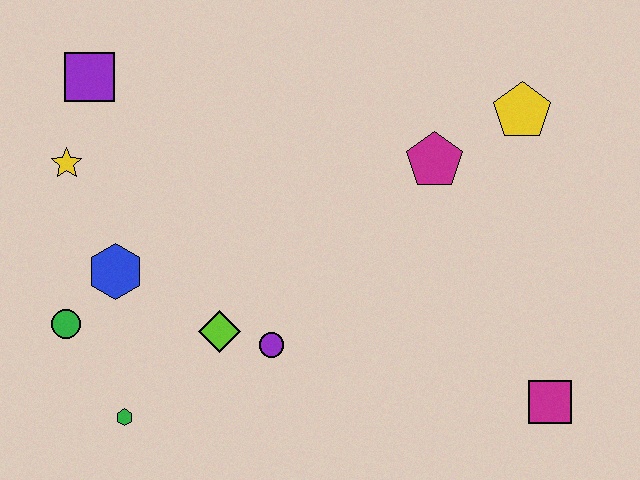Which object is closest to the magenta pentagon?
The yellow pentagon is closest to the magenta pentagon.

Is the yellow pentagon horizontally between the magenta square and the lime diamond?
Yes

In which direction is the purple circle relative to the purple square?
The purple circle is below the purple square.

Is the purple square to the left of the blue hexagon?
Yes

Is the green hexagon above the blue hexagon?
No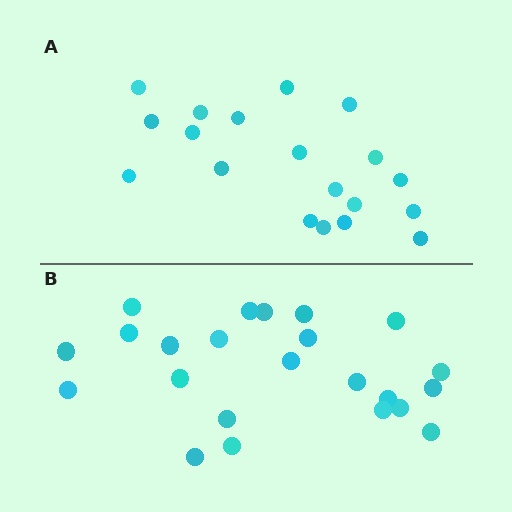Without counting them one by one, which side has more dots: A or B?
Region B (the bottom region) has more dots.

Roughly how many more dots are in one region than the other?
Region B has about 4 more dots than region A.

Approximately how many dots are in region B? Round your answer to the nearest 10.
About 20 dots. (The exact count is 23, which rounds to 20.)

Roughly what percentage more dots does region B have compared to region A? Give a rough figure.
About 20% more.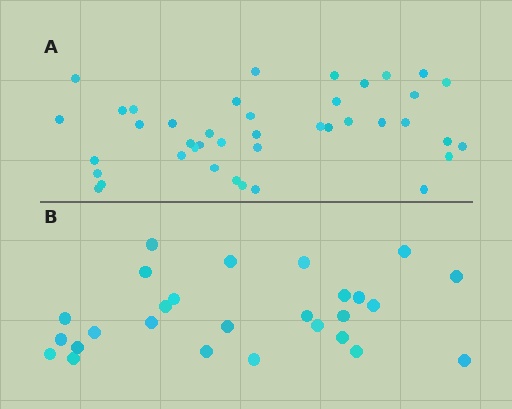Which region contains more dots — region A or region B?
Region A (the top region) has more dots.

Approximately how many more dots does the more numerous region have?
Region A has approximately 15 more dots than region B.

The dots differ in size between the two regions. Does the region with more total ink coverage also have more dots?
No. Region B has more total ink coverage because its dots are larger, but region A actually contains more individual dots. Total area can be misleading — the number of items is what matters here.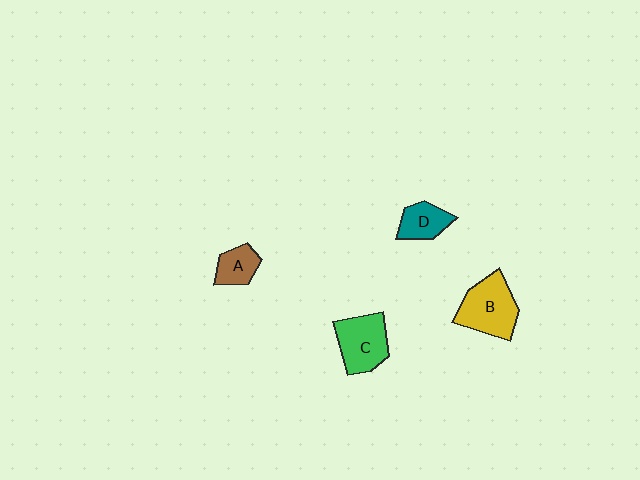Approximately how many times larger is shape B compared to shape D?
Approximately 1.8 times.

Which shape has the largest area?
Shape B (yellow).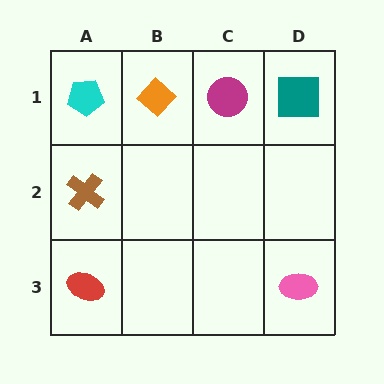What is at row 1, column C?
A magenta circle.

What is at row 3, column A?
A red ellipse.